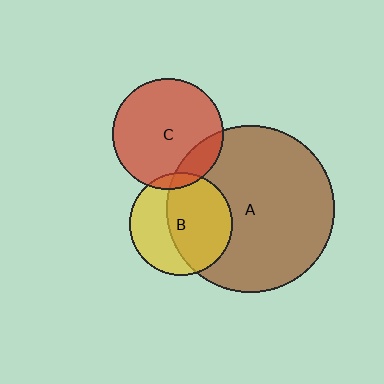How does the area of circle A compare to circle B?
Approximately 2.7 times.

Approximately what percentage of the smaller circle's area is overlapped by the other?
Approximately 5%.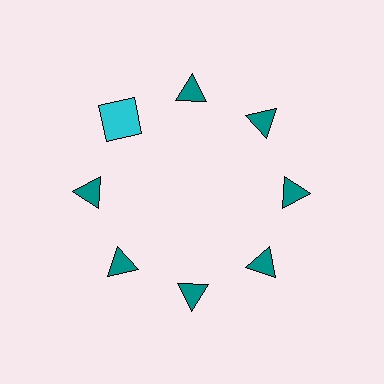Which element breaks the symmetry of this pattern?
The cyan square at roughly the 10 o'clock position breaks the symmetry. All other shapes are teal triangles.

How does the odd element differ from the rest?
It differs in both color (cyan instead of teal) and shape (square instead of triangle).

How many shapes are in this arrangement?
There are 8 shapes arranged in a ring pattern.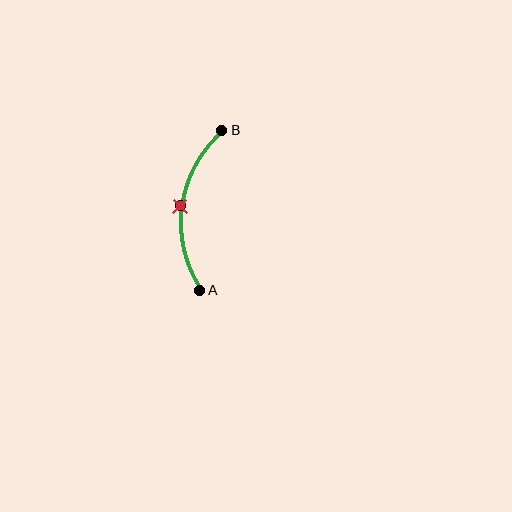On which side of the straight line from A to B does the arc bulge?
The arc bulges to the left of the straight line connecting A and B.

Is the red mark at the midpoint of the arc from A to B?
Yes. The red mark lies on the arc at equal arc-length from both A and B — it is the arc midpoint.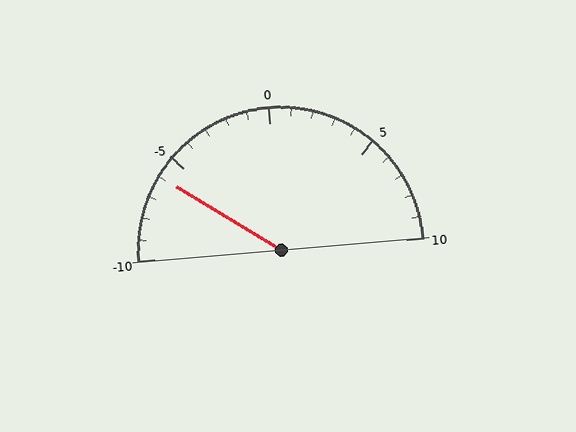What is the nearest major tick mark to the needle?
The nearest major tick mark is -5.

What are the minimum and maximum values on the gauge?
The gauge ranges from -10 to 10.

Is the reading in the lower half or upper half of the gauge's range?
The reading is in the lower half of the range (-10 to 10).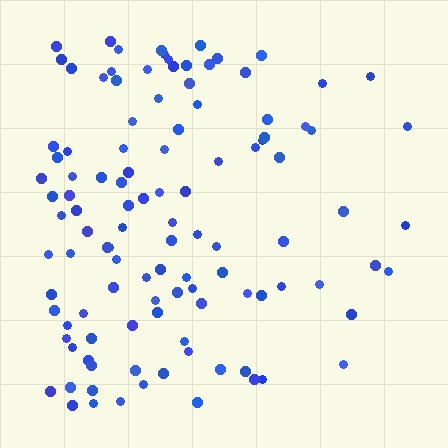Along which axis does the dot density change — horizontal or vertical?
Horizontal.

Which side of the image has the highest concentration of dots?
The left.